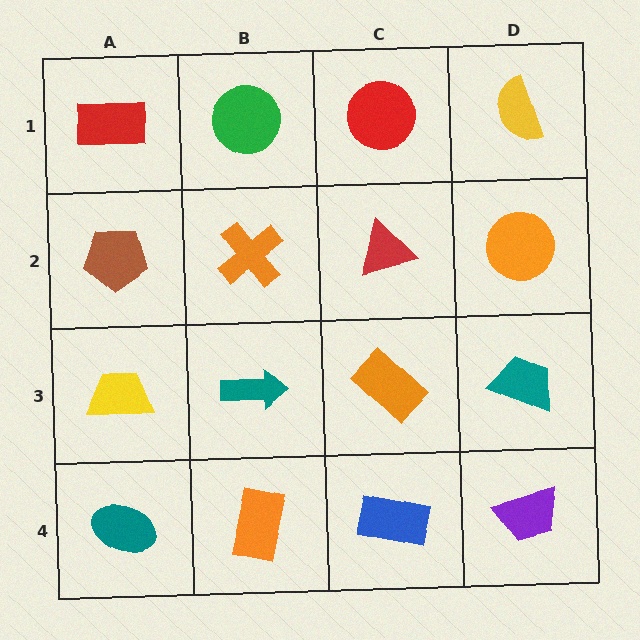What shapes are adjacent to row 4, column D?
A teal trapezoid (row 3, column D), a blue rectangle (row 4, column C).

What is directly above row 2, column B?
A green circle.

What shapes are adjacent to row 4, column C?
An orange rectangle (row 3, column C), an orange rectangle (row 4, column B), a purple trapezoid (row 4, column D).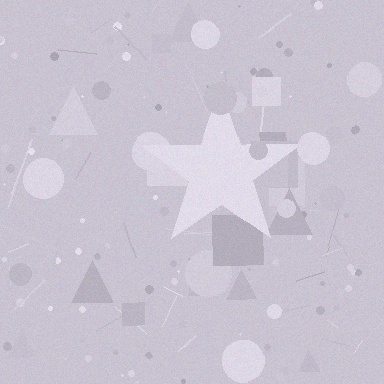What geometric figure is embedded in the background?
A star is embedded in the background.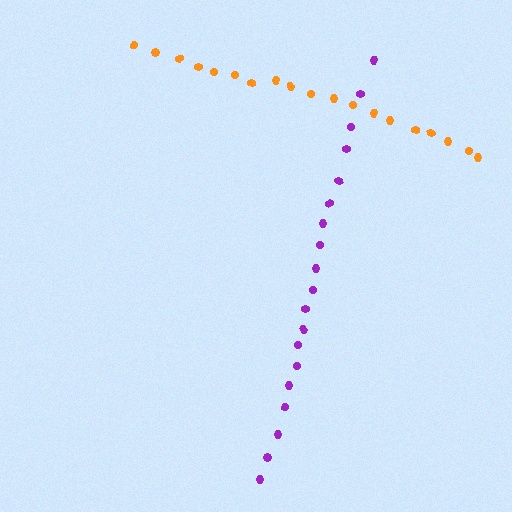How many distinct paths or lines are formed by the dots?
There are 2 distinct paths.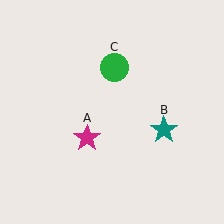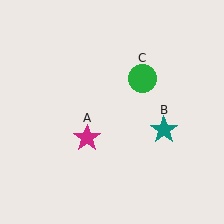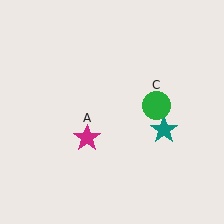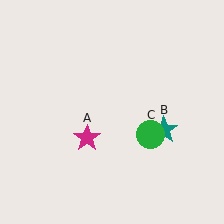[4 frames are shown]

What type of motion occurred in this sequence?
The green circle (object C) rotated clockwise around the center of the scene.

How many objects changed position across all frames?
1 object changed position: green circle (object C).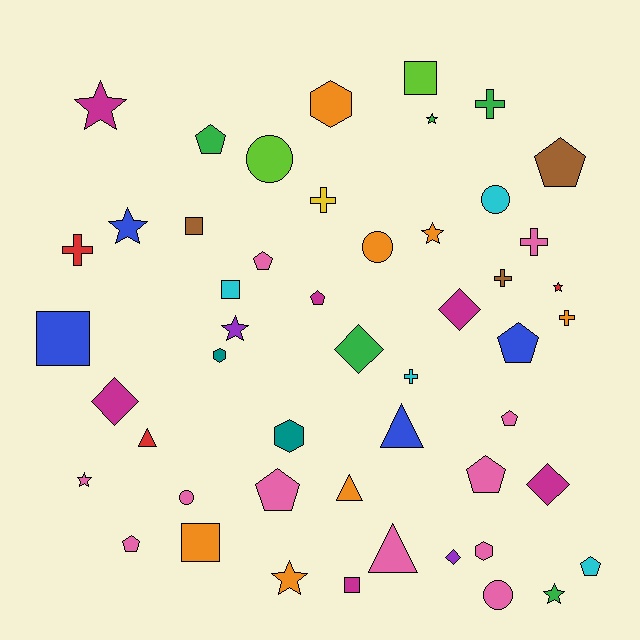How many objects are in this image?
There are 50 objects.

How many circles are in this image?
There are 5 circles.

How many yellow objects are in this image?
There is 1 yellow object.